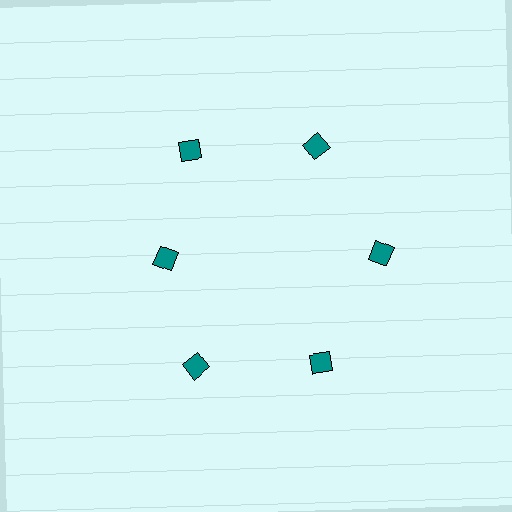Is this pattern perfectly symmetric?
No. The 6 teal diamonds are arranged in a ring, but one element near the 9 o'clock position is pulled inward toward the center, breaking the 6-fold rotational symmetry.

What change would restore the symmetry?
The symmetry would be restored by moving it outward, back onto the ring so that all 6 diamonds sit at equal angles and equal distance from the center.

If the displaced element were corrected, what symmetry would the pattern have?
It would have 6-fold rotational symmetry — the pattern would map onto itself every 60 degrees.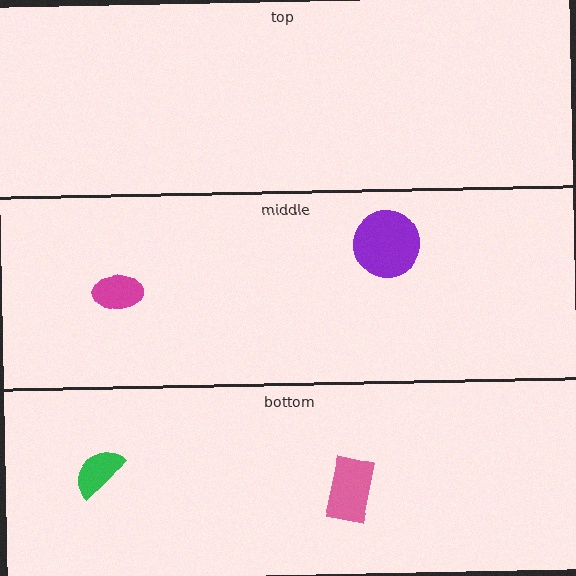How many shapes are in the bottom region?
2.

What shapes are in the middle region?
The magenta ellipse, the purple circle.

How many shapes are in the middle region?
2.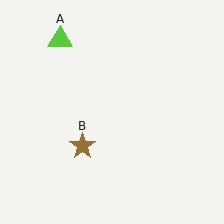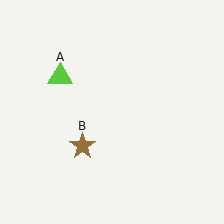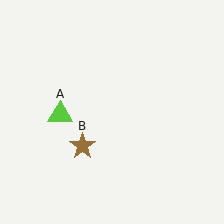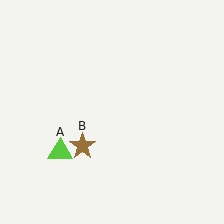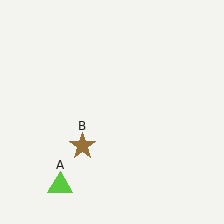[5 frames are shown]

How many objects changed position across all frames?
1 object changed position: lime triangle (object A).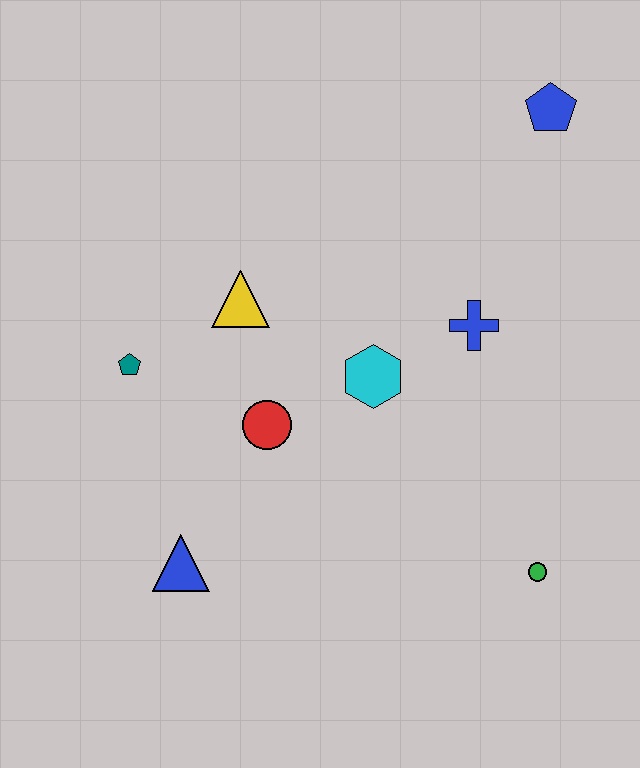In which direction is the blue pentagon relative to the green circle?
The blue pentagon is above the green circle.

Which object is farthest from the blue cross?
The blue triangle is farthest from the blue cross.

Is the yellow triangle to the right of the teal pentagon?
Yes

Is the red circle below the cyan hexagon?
Yes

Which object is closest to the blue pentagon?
The blue cross is closest to the blue pentagon.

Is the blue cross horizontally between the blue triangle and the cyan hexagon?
No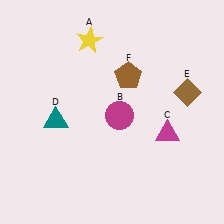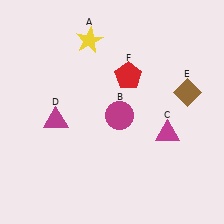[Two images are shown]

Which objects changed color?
D changed from teal to magenta. F changed from brown to red.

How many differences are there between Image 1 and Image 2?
There are 2 differences between the two images.